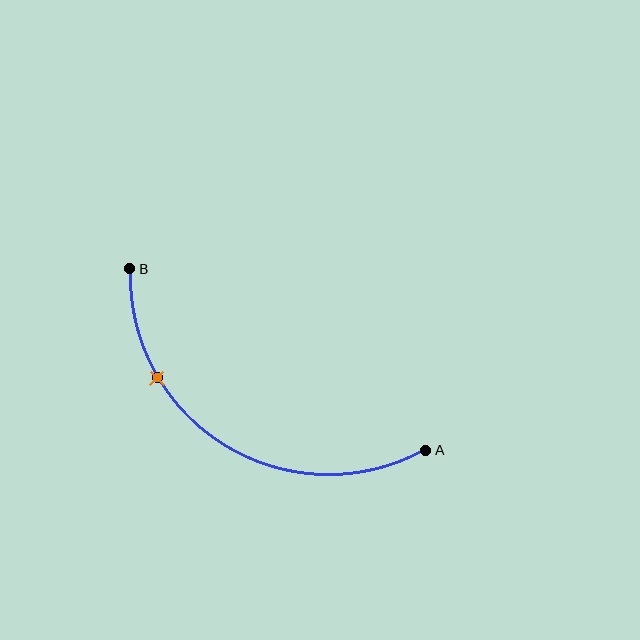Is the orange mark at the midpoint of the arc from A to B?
No. The orange mark lies on the arc but is closer to endpoint B. The arc midpoint would be at the point on the curve equidistant along the arc from both A and B.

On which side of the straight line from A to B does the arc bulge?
The arc bulges below the straight line connecting A and B.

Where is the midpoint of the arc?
The arc midpoint is the point on the curve farthest from the straight line joining A and B. It sits below that line.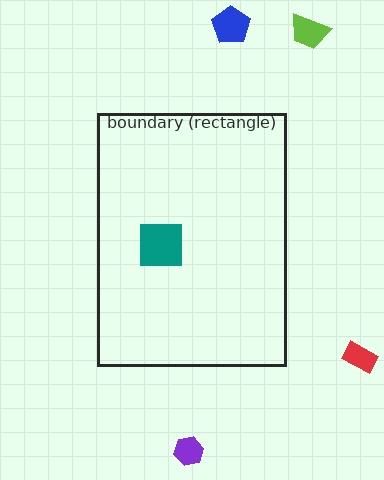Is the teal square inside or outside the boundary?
Inside.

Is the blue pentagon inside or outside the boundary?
Outside.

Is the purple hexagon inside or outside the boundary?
Outside.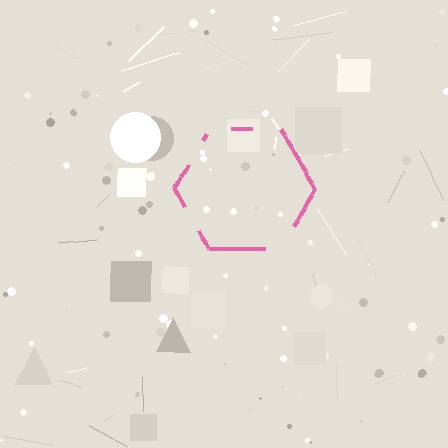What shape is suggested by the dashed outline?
The dashed outline suggests a hexagon.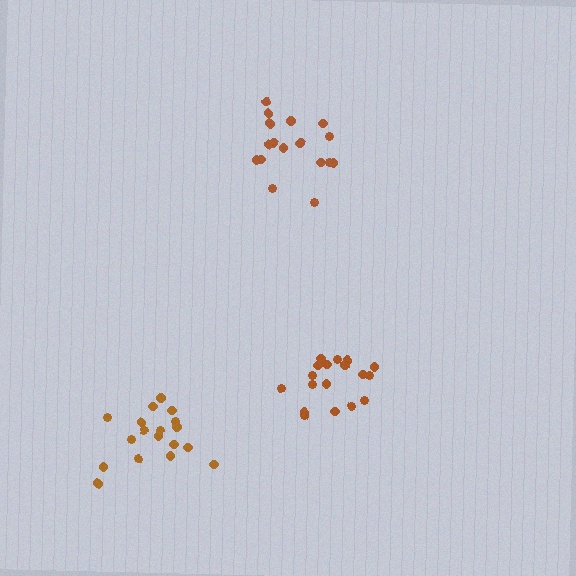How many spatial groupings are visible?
There are 3 spatial groupings.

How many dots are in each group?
Group 1: 17 dots, Group 2: 19 dots, Group 3: 18 dots (54 total).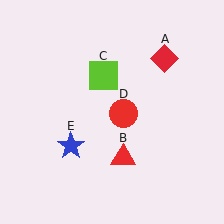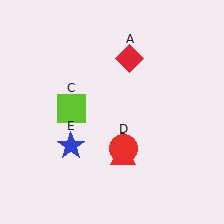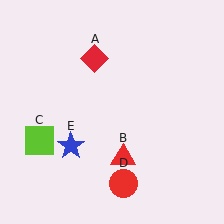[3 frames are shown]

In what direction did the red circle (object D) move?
The red circle (object D) moved down.